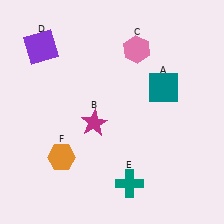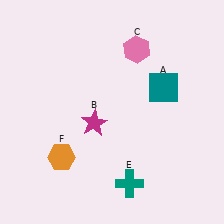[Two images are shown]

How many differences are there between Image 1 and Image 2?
There is 1 difference between the two images.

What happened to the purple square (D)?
The purple square (D) was removed in Image 2. It was in the top-left area of Image 1.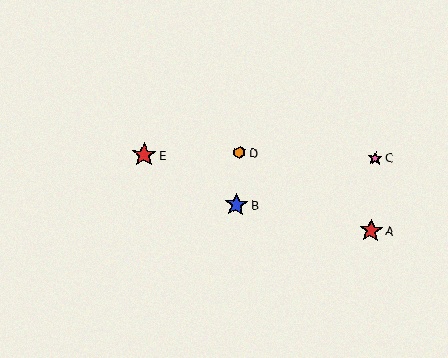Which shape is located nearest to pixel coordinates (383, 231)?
The red star (labeled A) at (371, 231) is nearest to that location.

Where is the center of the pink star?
The center of the pink star is at (375, 158).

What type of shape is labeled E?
Shape E is a red star.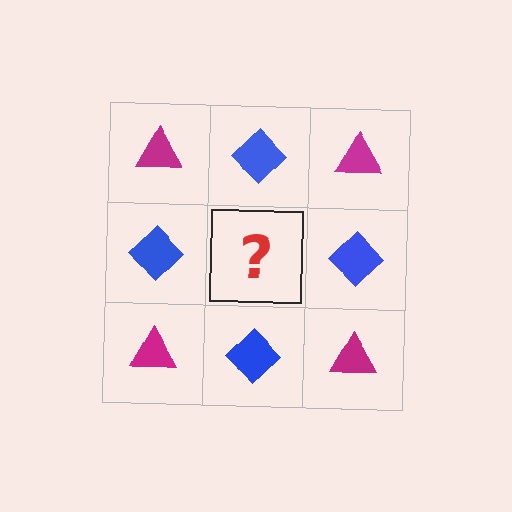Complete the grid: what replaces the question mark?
The question mark should be replaced with a magenta triangle.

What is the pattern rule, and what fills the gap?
The rule is that it alternates magenta triangle and blue diamond in a checkerboard pattern. The gap should be filled with a magenta triangle.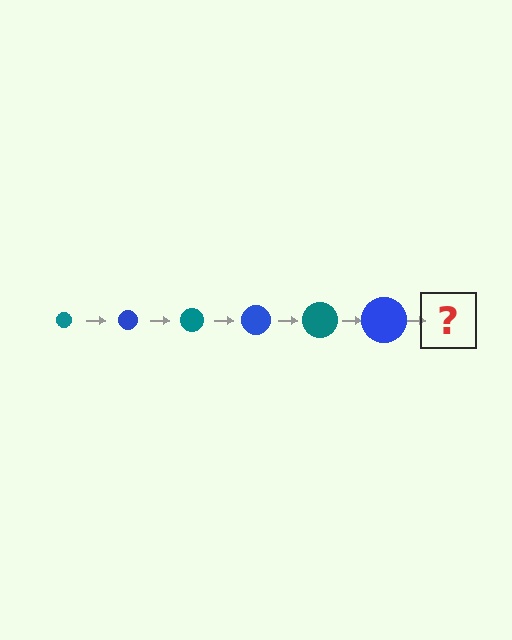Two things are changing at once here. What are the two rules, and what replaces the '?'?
The two rules are that the circle grows larger each step and the color cycles through teal and blue. The '?' should be a teal circle, larger than the previous one.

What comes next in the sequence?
The next element should be a teal circle, larger than the previous one.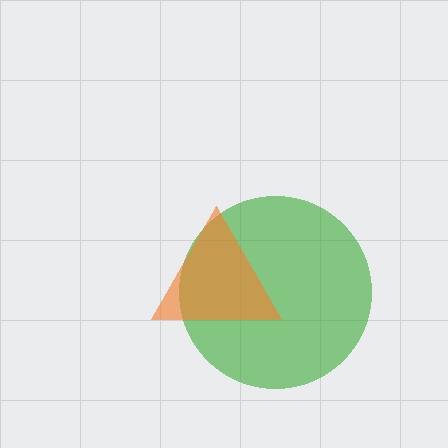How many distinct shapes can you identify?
There are 2 distinct shapes: a green circle, an orange triangle.